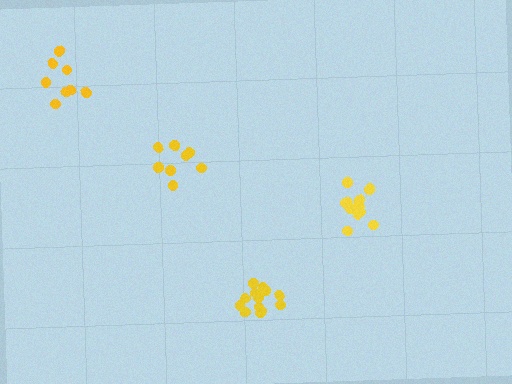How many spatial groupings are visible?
There are 4 spatial groupings.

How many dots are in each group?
Group 1: 8 dots, Group 2: 12 dots, Group 3: 13 dots, Group 4: 8 dots (41 total).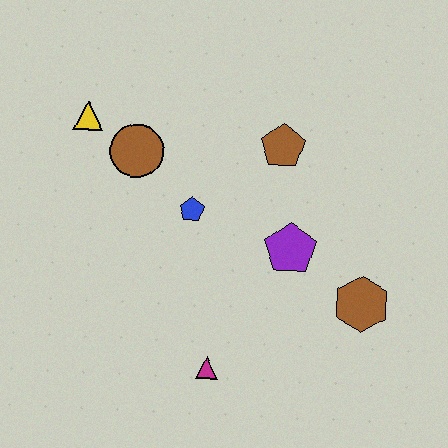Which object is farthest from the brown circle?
The brown hexagon is farthest from the brown circle.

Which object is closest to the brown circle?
The yellow triangle is closest to the brown circle.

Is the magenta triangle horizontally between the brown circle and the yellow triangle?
No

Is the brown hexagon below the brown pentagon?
Yes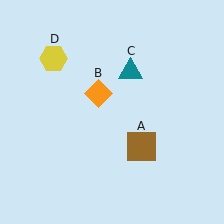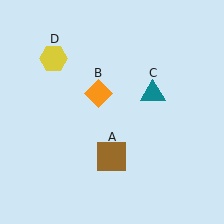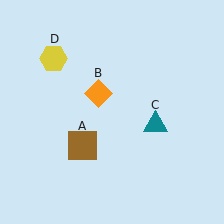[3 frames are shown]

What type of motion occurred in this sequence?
The brown square (object A), teal triangle (object C) rotated clockwise around the center of the scene.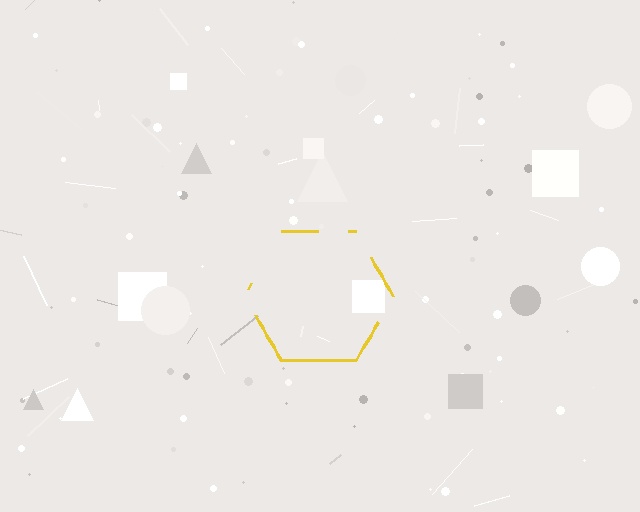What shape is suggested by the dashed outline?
The dashed outline suggests a hexagon.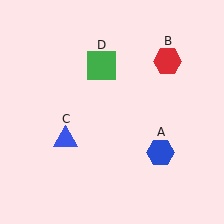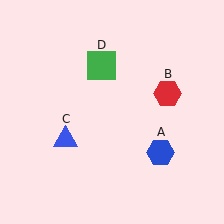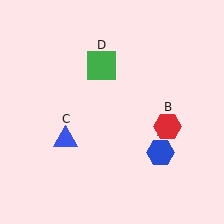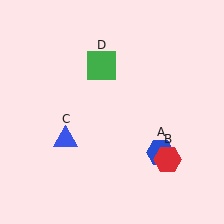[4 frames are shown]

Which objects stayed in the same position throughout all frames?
Blue hexagon (object A) and blue triangle (object C) and green square (object D) remained stationary.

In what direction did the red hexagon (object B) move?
The red hexagon (object B) moved down.